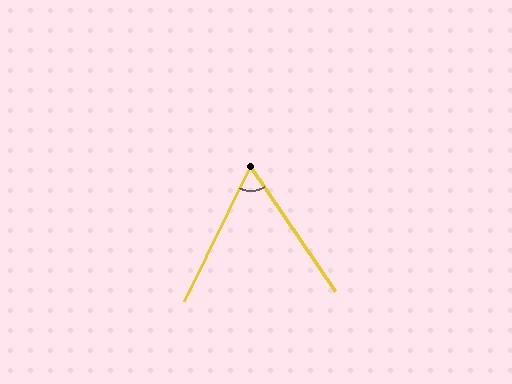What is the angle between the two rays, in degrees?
Approximately 60 degrees.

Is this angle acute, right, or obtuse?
It is acute.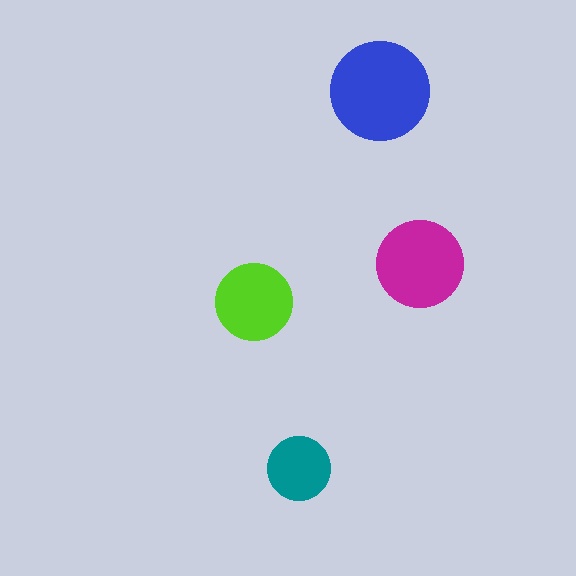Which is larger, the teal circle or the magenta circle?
The magenta one.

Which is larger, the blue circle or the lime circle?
The blue one.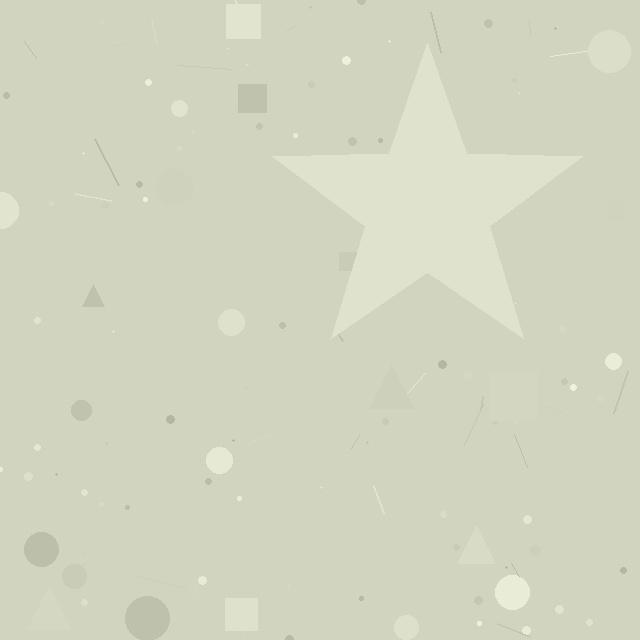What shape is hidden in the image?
A star is hidden in the image.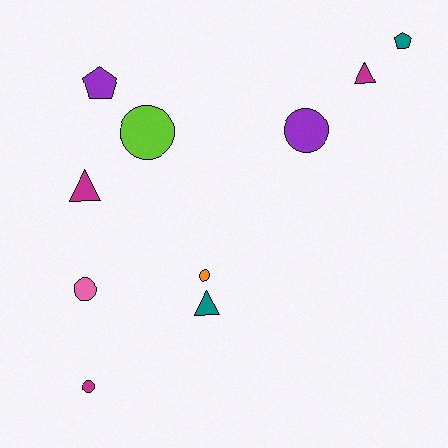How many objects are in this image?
There are 10 objects.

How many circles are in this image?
There are 5 circles.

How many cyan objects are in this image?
There are no cyan objects.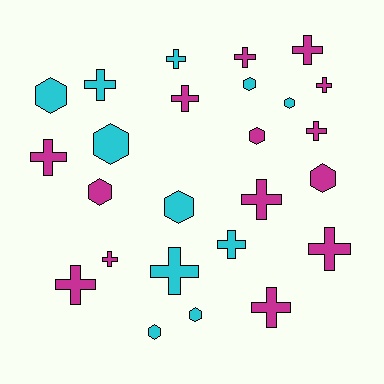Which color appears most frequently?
Magenta, with 14 objects.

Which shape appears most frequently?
Cross, with 15 objects.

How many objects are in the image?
There are 25 objects.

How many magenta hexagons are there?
There are 3 magenta hexagons.